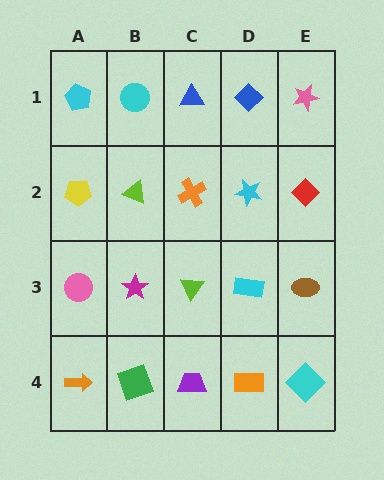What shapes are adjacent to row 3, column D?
A cyan star (row 2, column D), an orange rectangle (row 4, column D), a lime triangle (row 3, column C), a brown ellipse (row 3, column E).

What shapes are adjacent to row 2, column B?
A cyan circle (row 1, column B), a magenta star (row 3, column B), a yellow pentagon (row 2, column A), an orange cross (row 2, column C).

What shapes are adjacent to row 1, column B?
A lime triangle (row 2, column B), a cyan pentagon (row 1, column A), a blue triangle (row 1, column C).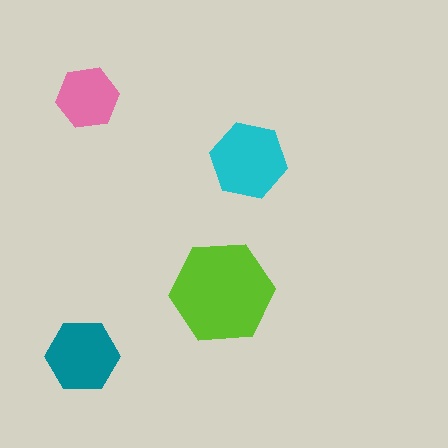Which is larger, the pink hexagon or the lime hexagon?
The lime one.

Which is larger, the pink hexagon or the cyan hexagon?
The cyan one.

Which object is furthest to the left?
The teal hexagon is leftmost.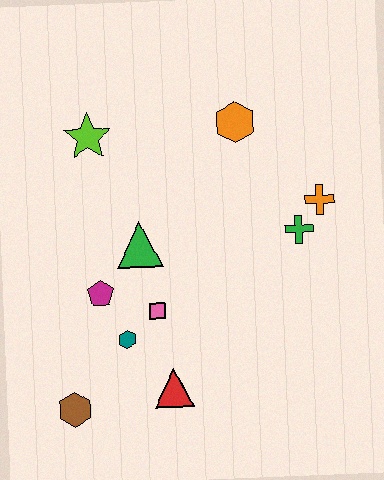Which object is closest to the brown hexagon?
The teal hexagon is closest to the brown hexagon.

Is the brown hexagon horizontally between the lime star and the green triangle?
No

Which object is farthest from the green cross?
The brown hexagon is farthest from the green cross.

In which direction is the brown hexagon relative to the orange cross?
The brown hexagon is to the left of the orange cross.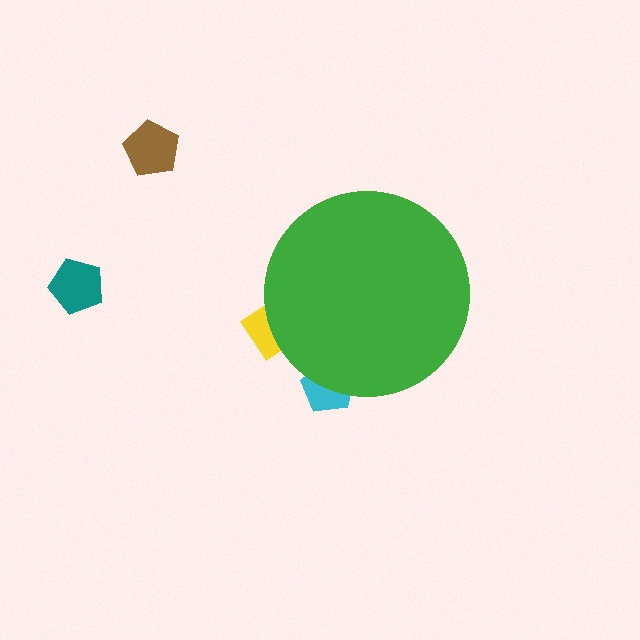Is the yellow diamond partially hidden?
Yes, the yellow diamond is partially hidden behind the green circle.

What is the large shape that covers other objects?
A green circle.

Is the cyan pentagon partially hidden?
Yes, the cyan pentagon is partially hidden behind the green circle.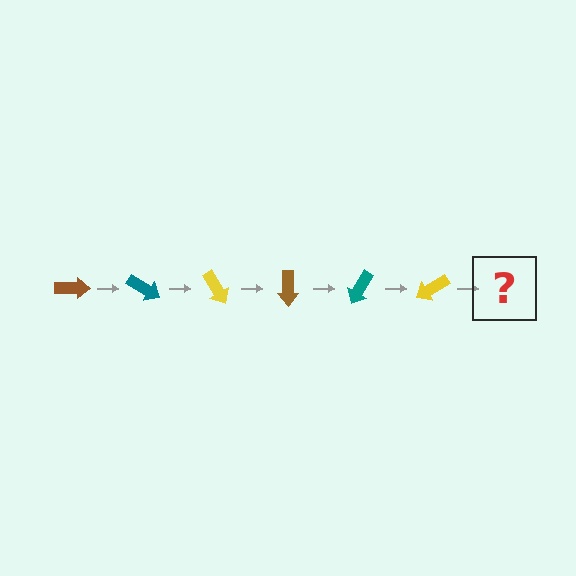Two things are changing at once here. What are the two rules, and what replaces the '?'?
The two rules are that it rotates 30 degrees each step and the color cycles through brown, teal, and yellow. The '?' should be a brown arrow, rotated 180 degrees from the start.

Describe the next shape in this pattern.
It should be a brown arrow, rotated 180 degrees from the start.